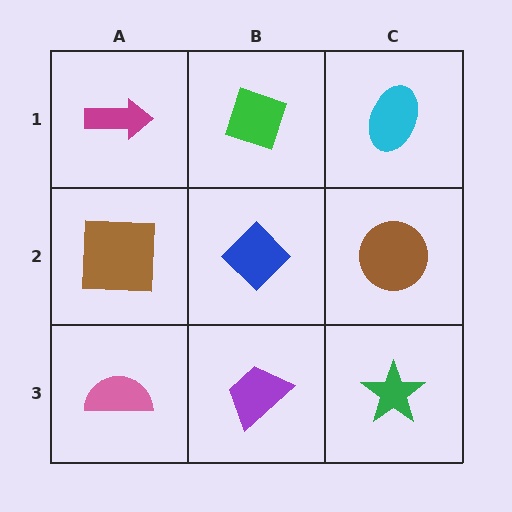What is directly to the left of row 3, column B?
A pink semicircle.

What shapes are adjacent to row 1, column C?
A brown circle (row 2, column C), a green diamond (row 1, column B).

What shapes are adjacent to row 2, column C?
A cyan ellipse (row 1, column C), a green star (row 3, column C), a blue diamond (row 2, column B).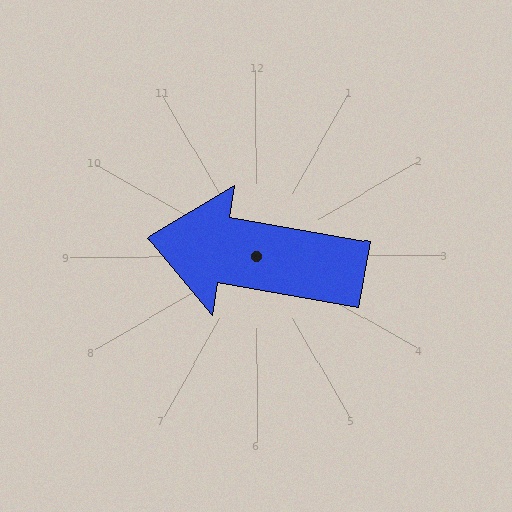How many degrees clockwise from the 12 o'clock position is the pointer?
Approximately 280 degrees.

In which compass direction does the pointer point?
West.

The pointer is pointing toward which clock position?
Roughly 9 o'clock.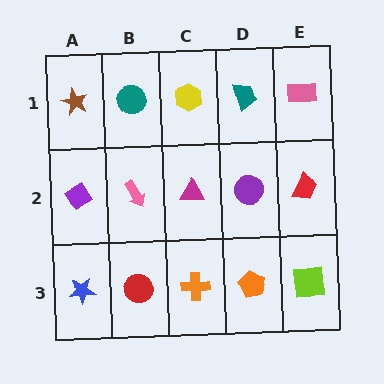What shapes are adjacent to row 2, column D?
A teal trapezoid (row 1, column D), an orange pentagon (row 3, column D), a magenta triangle (row 2, column C), a red trapezoid (row 2, column E).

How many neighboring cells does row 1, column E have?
2.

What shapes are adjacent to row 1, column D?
A purple circle (row 2, column D), a yellow hexagon (row 1, column C), a pink rectangle (row 1, column E).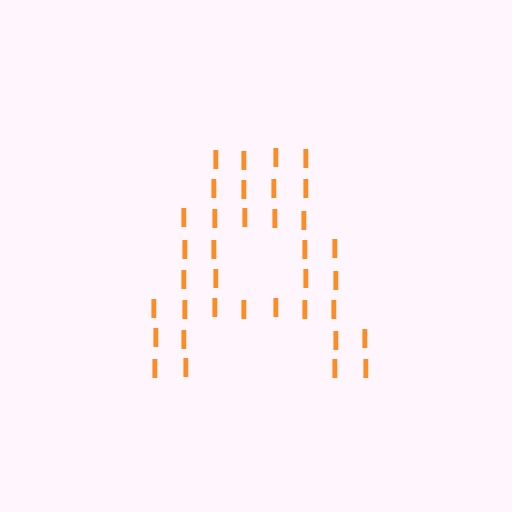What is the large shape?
The large shape is the letter A.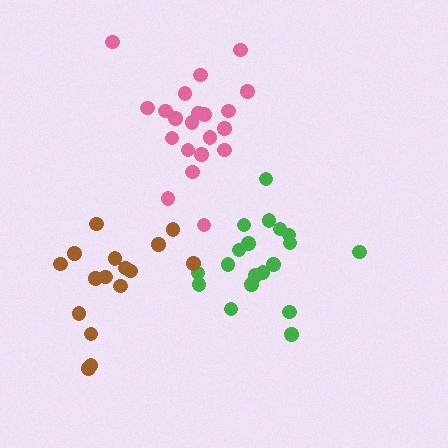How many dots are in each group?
Group 1: 19 dots, Group 2: 16 dots, Group 3: 21 dots (56 total).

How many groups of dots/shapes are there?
There are 3 groups.